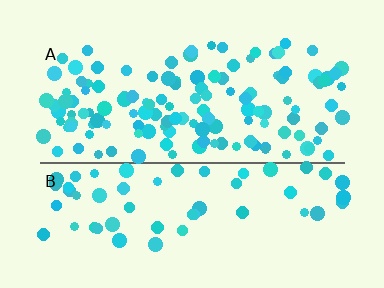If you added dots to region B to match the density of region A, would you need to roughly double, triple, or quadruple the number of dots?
Approximately double.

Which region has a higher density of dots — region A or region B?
A (the top).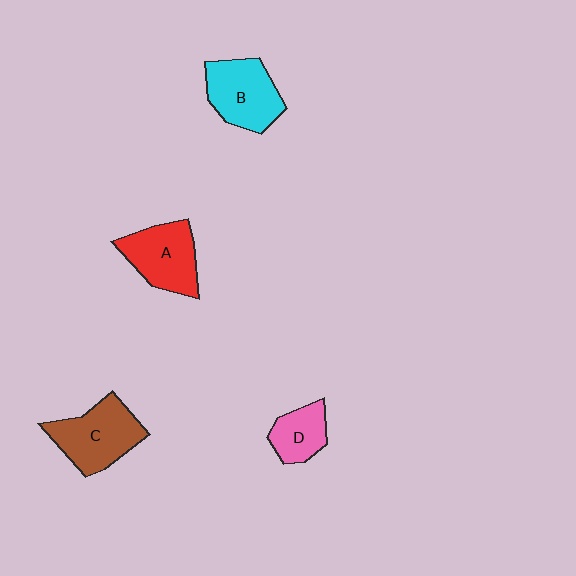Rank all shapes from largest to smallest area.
From largest to smallest: C (brown), B (cyan), A (red), D (pink).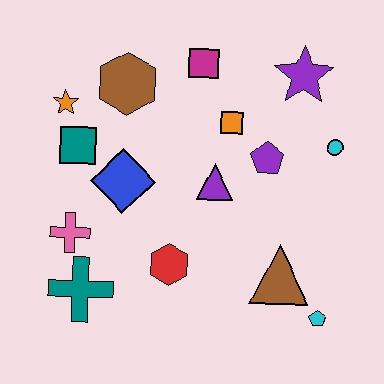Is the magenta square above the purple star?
Yes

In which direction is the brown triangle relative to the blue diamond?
The brown triangle is to the right of the blue diamond.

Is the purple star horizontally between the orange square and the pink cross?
No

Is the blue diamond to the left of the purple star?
Yes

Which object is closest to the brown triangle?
The cyan pentagon is closest to the brown triangle.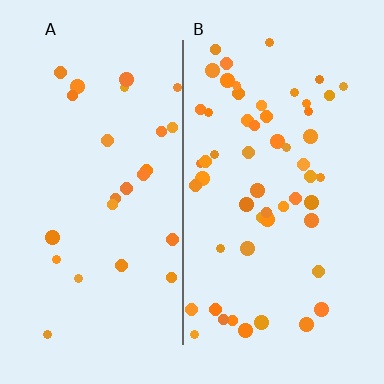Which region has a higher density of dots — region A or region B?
B (the right).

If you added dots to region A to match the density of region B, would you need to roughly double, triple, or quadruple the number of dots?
Approximately double.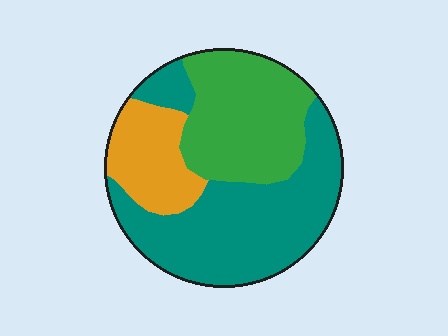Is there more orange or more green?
Green.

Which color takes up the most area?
Teal, at roughly 50%.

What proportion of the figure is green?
Green takes up about one third (1/3) of the figure.